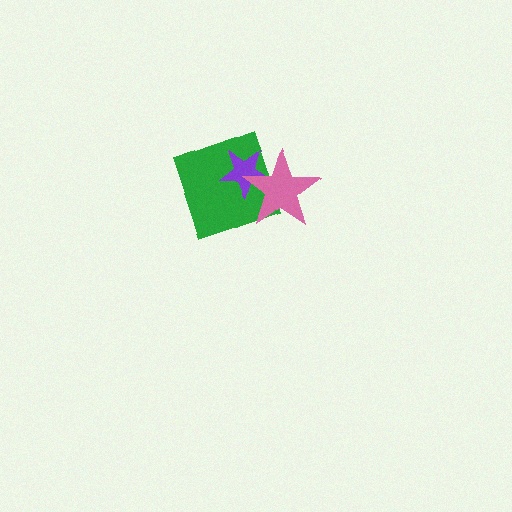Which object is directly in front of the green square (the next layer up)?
The purple star is directly in front of the green square.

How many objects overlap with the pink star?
2 objects overlap with the pink star.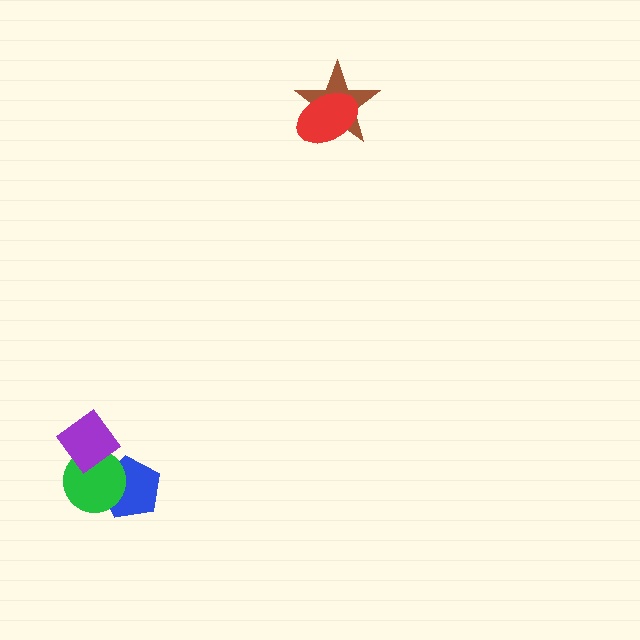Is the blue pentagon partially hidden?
Yes, it is partially covered by another shape.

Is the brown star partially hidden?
Yes, it is partially covered by another shape.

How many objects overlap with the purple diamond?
1 object overlaps with the purple diamond.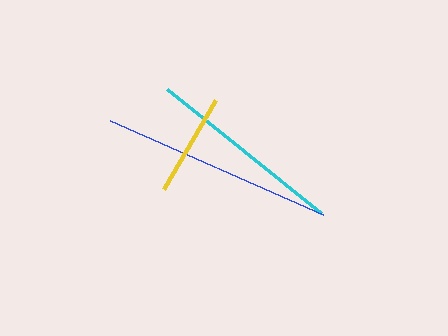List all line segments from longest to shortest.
From longest to shortest: blue, cyan, yellow.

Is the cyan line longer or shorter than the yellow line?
The cyan line is longer than the yellow line.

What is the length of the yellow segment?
The yellow segment is approximately 103 pixels long.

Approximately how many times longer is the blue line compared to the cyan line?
The blue line is approximately 1.2 times the length of the cyan line.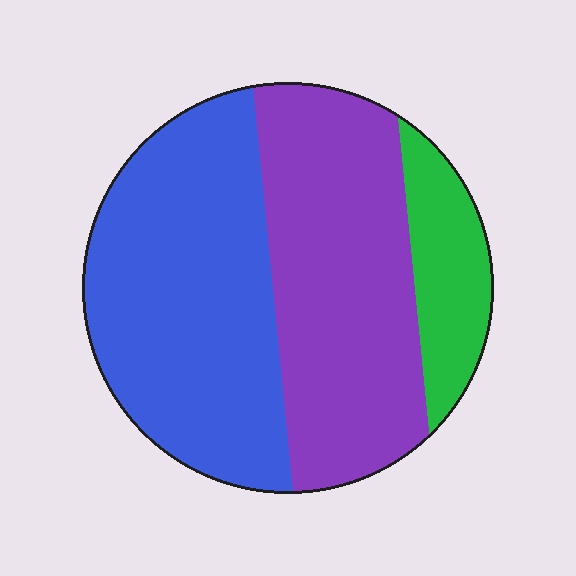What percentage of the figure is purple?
Purple covers 41% of the figure.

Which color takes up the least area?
Green, at roughly 15%.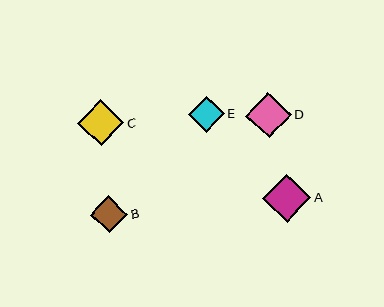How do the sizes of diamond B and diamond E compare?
Diamond B and diamond E are approximately the same size.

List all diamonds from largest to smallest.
From largest to smallest: A, C, D, B, E.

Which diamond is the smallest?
Diamond E is the smallest with a size of approximately 36 pixels.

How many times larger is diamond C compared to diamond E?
Diamond C is approximately 1.3 times the size of diamond E.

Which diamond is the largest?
Diamond A is the largest with a size of approximately 48 pixels.